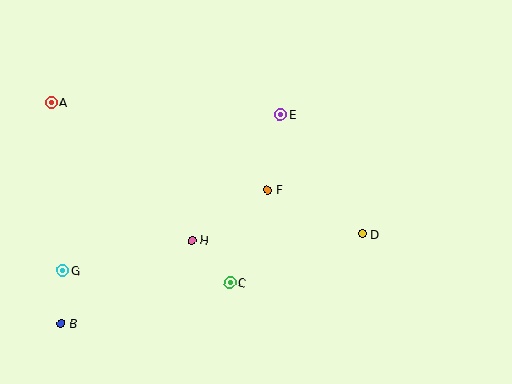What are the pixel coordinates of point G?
Point G is at (63, 270).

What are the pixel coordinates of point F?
Point F is at (268, 190).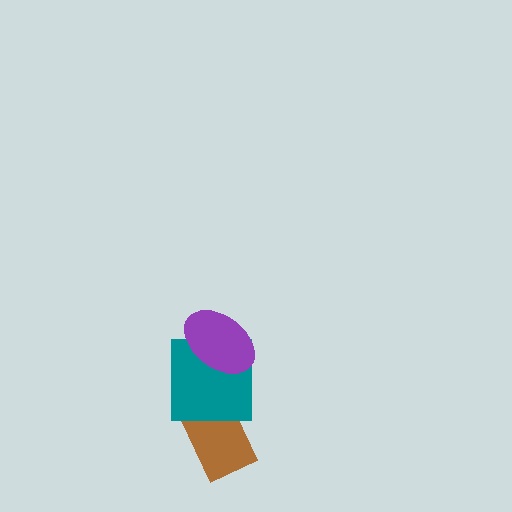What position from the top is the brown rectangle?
The brown rectangle is 3rd from the top.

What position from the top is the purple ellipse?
The purple ellipse is 1st from the top.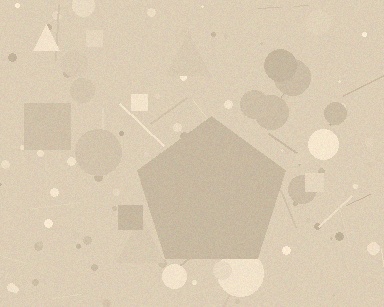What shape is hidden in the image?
A pentagon is hidden in the image.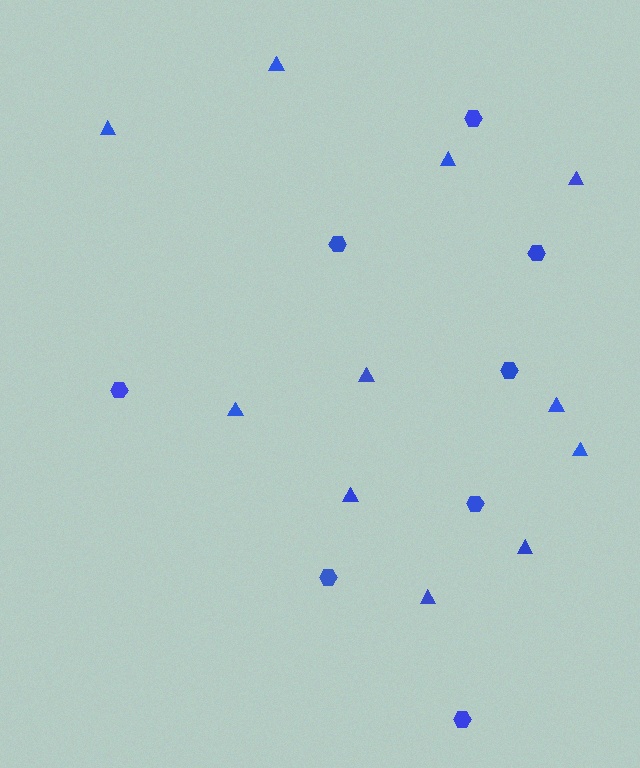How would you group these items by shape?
There are 2 groups: one group of hexagons (8) and one group of triangles (11).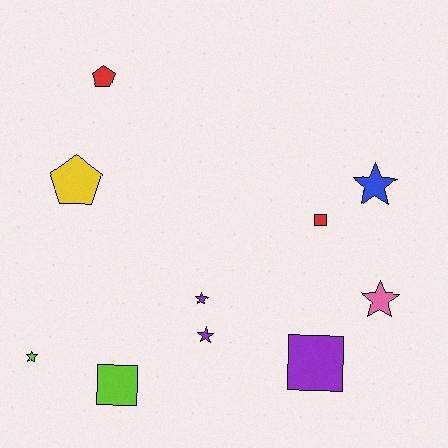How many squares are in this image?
There are 3 squares.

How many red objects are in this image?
There are 2 red objects.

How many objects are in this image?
There are 10 objects.